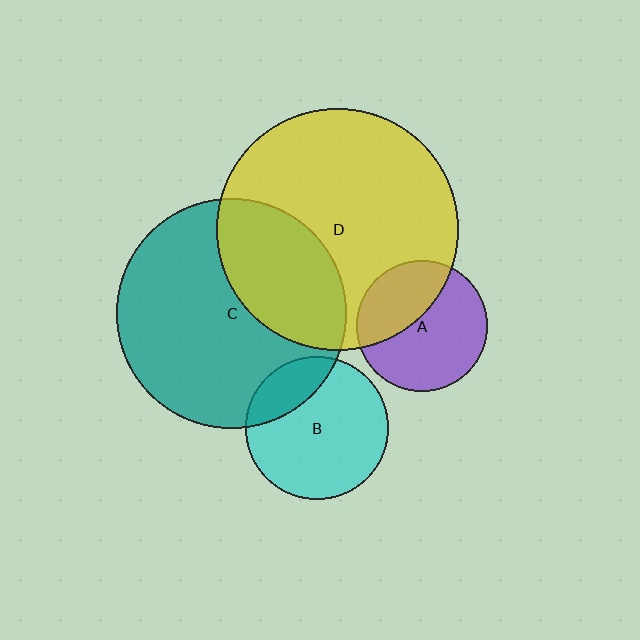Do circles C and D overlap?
Yes.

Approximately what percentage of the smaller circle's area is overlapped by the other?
Approximately 35%.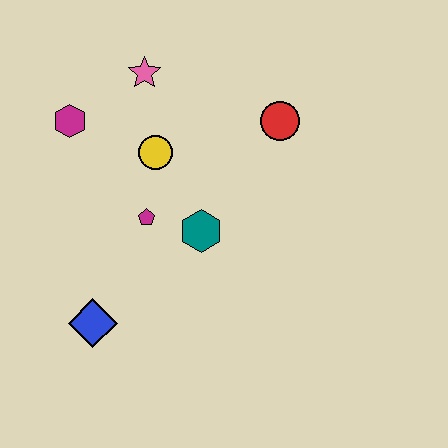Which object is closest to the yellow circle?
The magenta pentagon is closest to the yellow circle.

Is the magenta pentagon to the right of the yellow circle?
No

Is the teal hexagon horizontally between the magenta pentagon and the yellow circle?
No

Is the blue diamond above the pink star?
No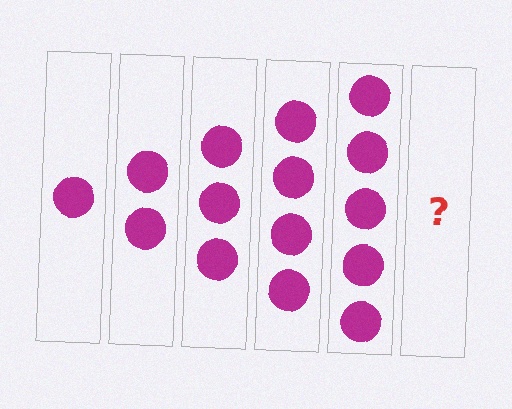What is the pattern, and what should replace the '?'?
The pattern is that each step adds one more circle. The '?' should be 6 circles.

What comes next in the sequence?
The next element should be 6 circles.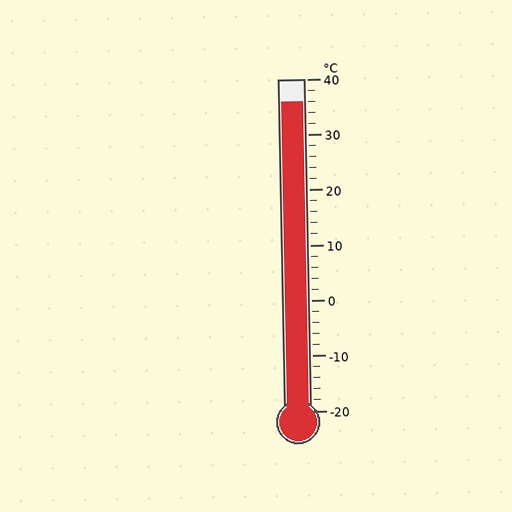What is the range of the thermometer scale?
The thermometer scale ranges from -20°C to 40°C.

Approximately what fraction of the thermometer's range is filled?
The thermometer is filled to approximately 95% of its range.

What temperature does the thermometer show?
The thermometer shows approximately 36°C.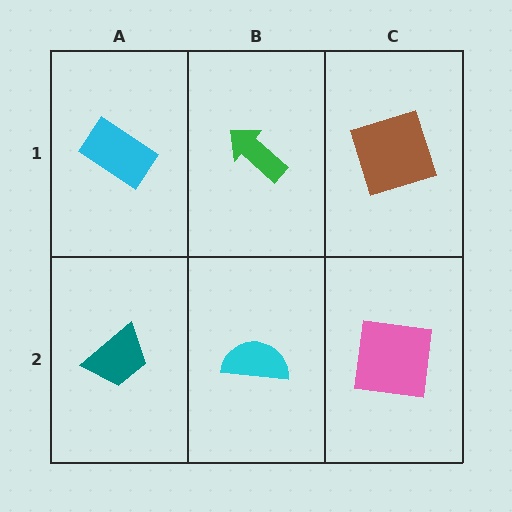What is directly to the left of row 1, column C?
A green arrow.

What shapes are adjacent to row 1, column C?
A pink square (row 2, column C), a green arrow (row 1, column B).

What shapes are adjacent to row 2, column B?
A green arrow (row 1, column B), a teal trapezoid (row 2, column A), a pink square (row 2, column C).